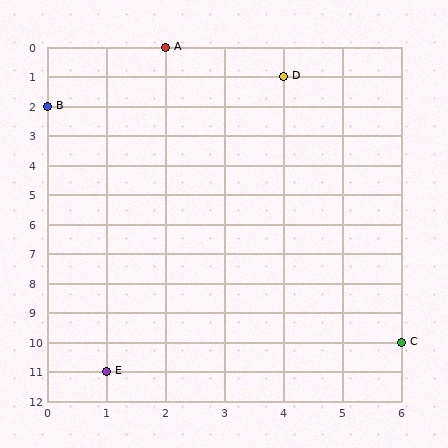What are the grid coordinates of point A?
Point A is at grid coordinates (2, 0).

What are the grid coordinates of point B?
Point B is at grid coordinates (0, 2).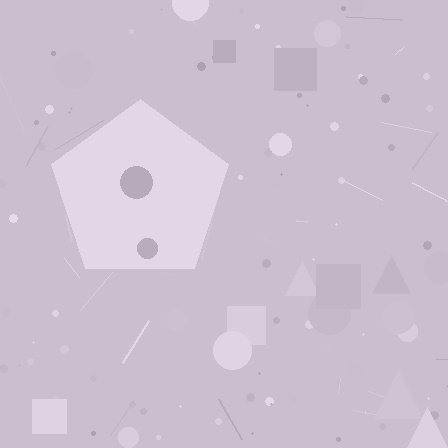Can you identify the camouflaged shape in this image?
The camouflaged shape is a pentagon.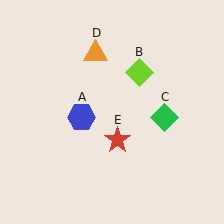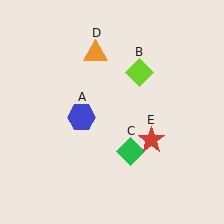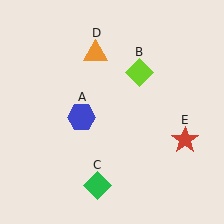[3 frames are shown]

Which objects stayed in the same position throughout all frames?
Blue hexagon (object A) and lime diamond (object B) and orange triangle (object D) remained stationary.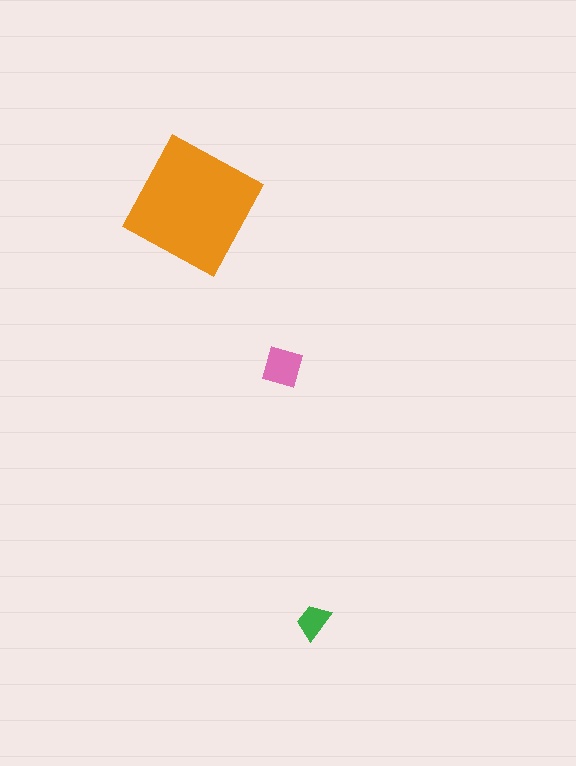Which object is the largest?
The orange square.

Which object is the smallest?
The green trapezoid.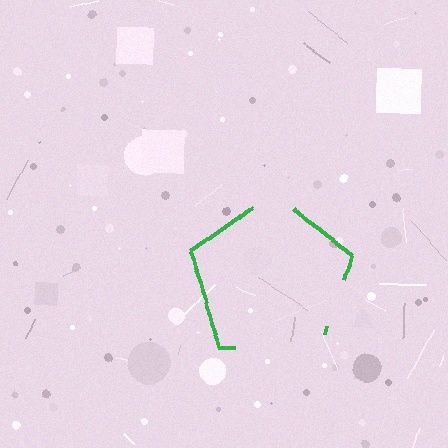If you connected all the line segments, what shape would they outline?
They would outline a pentagon.